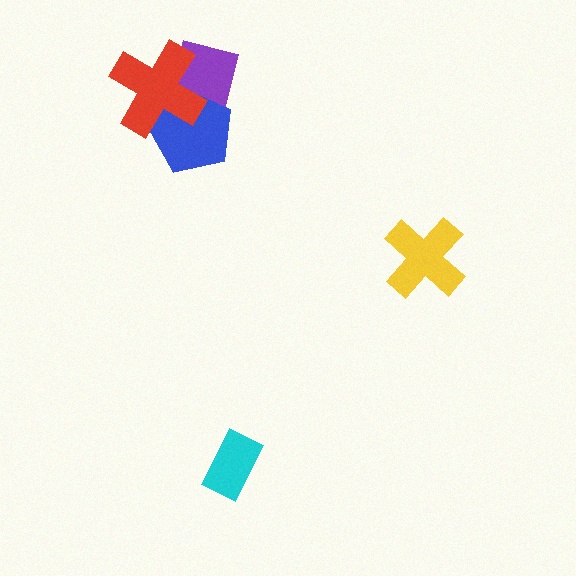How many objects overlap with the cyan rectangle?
0 objects overlap with the cyan rectangle.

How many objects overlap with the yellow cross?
0 objects overlap with the yellow cross.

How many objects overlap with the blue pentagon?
2 objects overlap with the blue pentagon.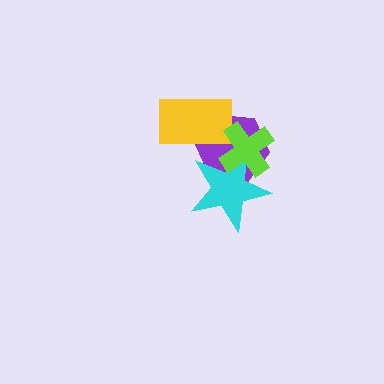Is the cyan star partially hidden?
Yes, it is partially covered by another shape.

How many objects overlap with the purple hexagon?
3 objects overlap with the purple hexagon.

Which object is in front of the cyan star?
The lime cross is in front of the cyan star.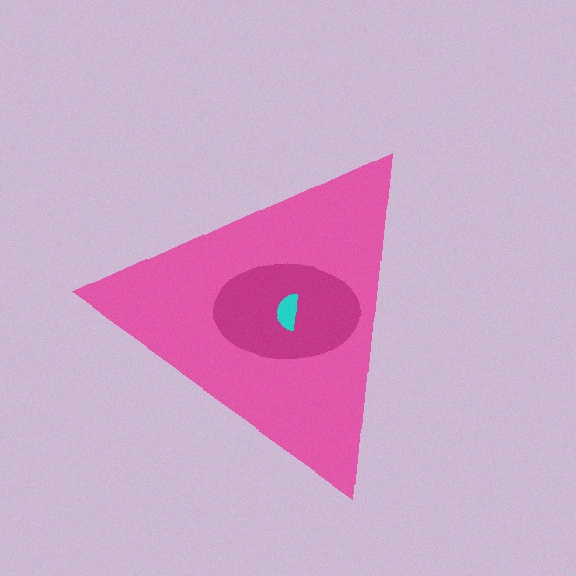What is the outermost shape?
The pink triangle.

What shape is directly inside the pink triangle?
The magenta ellipse.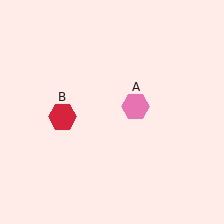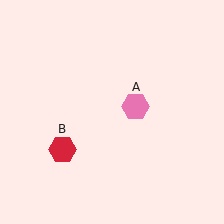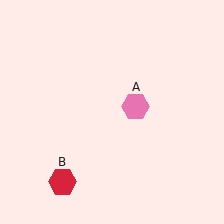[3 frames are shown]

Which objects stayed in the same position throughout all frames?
Pink hexagon (object A) remained stationary.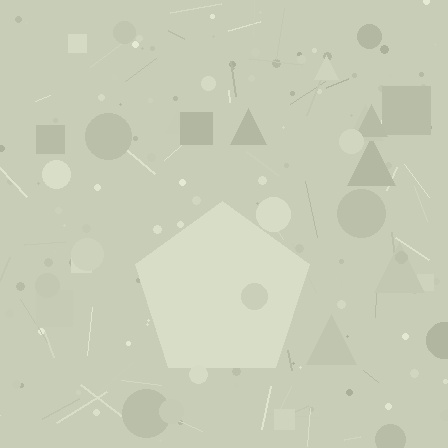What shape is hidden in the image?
A pentagon is hidden in the image.